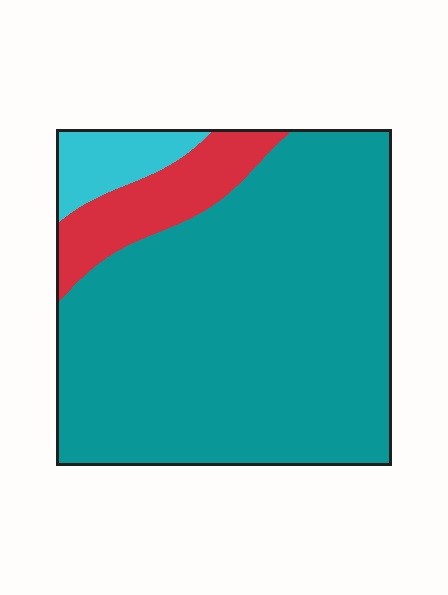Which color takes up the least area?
Cyan, at roughly 5%.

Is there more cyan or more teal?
Teal.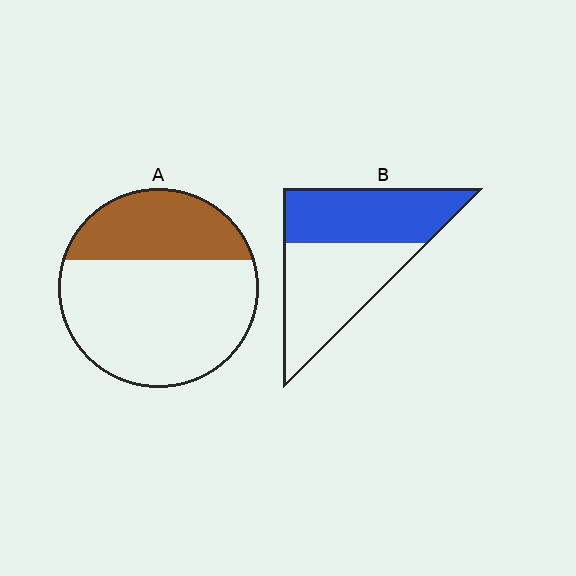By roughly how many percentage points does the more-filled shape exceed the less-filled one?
By roughly 15 percentage points (B over A).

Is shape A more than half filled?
No.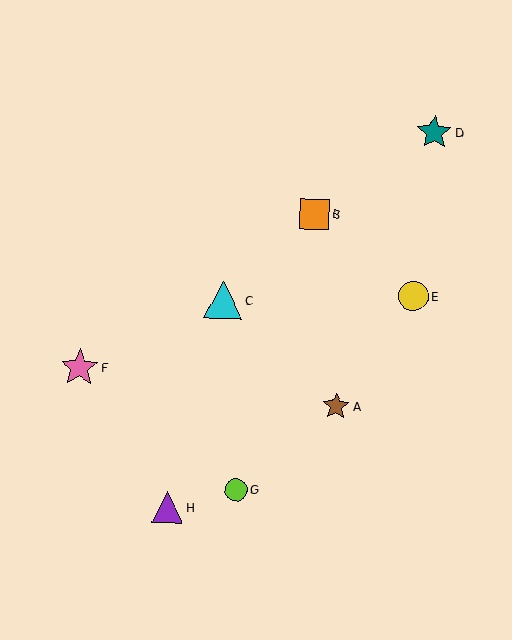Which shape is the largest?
The cyan triangle (labeled C) is the largest.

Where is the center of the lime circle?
The center of the lime circle is at (236, 490).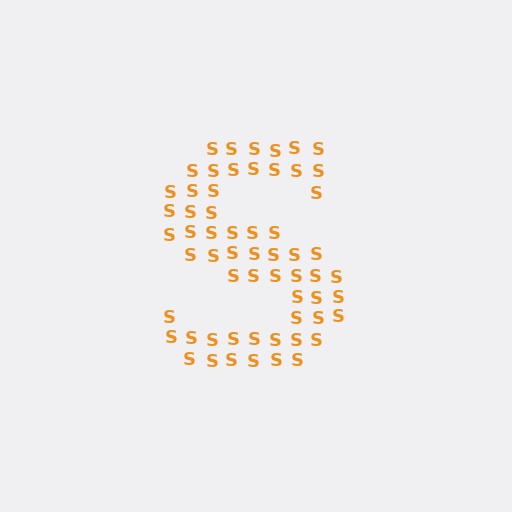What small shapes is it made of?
It is made of small letter S's.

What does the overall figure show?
The overall figure shows the letter S.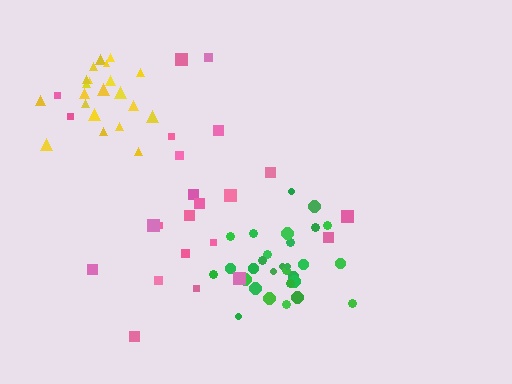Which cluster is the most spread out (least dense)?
Pink.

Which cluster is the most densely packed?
Yellow.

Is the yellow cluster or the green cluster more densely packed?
Yellow.